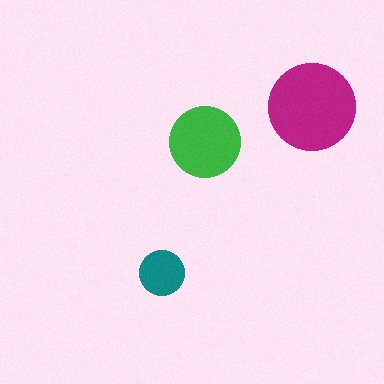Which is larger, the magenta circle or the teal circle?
The magenta one.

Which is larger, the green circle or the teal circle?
The green one.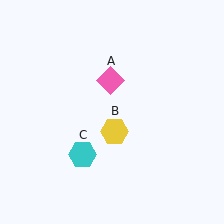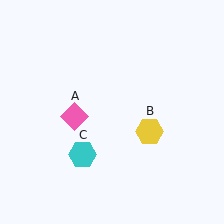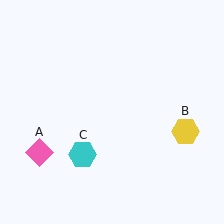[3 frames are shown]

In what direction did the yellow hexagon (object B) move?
The yellow hexagon (object B) moved right.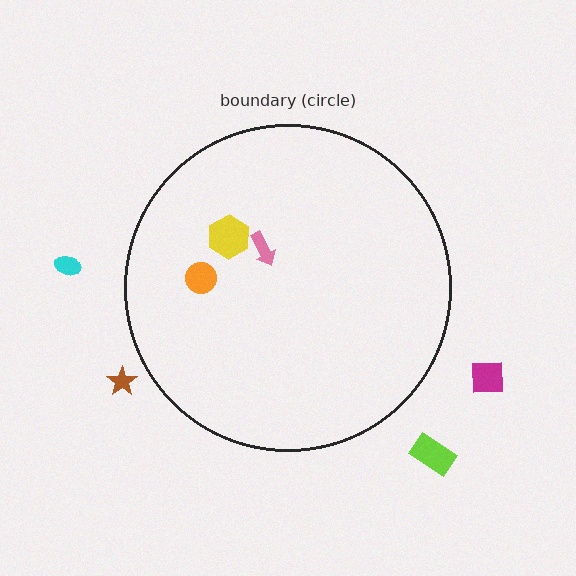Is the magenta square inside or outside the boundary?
Outside.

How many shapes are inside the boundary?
3 inside, 4 outside.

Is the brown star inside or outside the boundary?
Outside.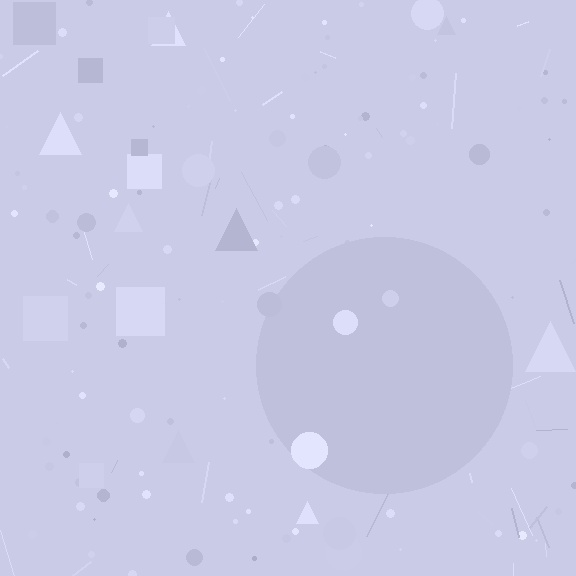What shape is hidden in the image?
A circle is hidden in the image.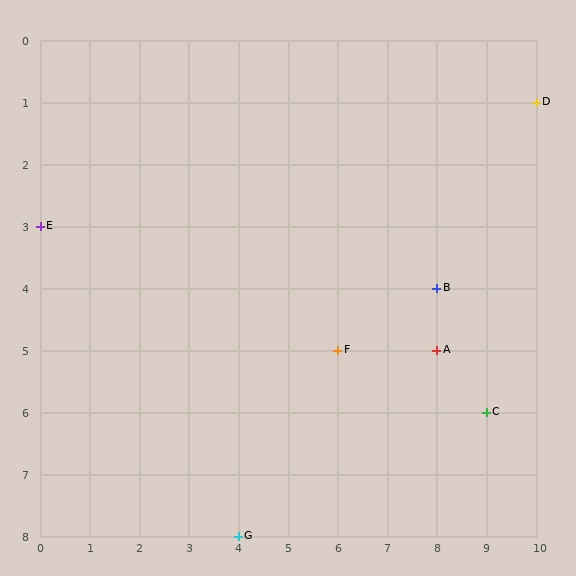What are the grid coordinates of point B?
Point B is at grid coordinates (8, 4).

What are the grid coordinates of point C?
Point C is at grid coordinates (9, 6).